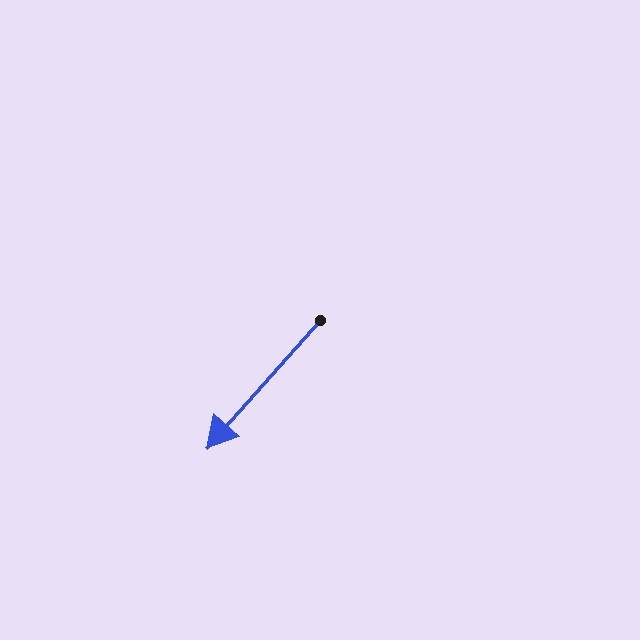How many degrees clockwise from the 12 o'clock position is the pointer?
Approximately 222 degrees.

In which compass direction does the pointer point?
Southwest.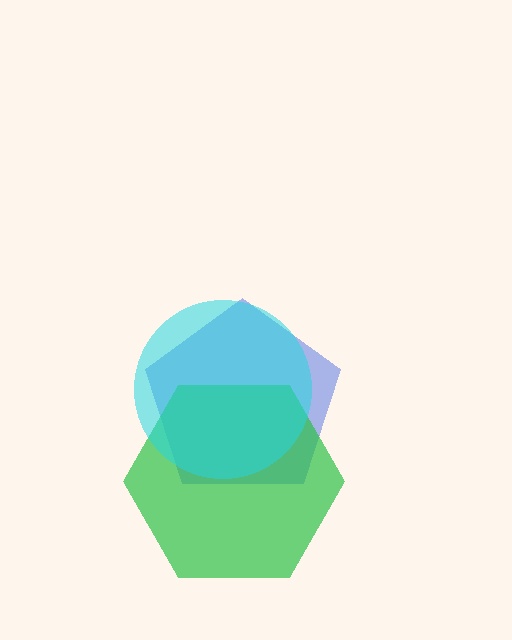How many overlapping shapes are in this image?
There are 3 overlapping shapes in the image.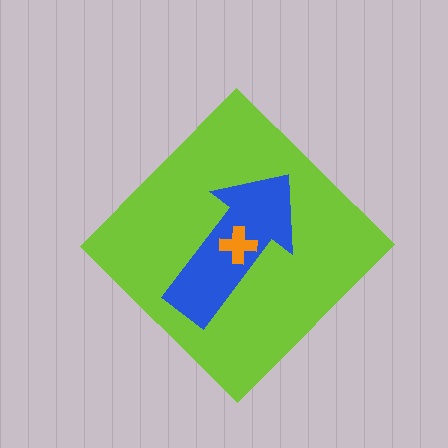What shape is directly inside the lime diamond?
The blue arrow.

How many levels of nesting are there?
3.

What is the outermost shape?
The lime diamond.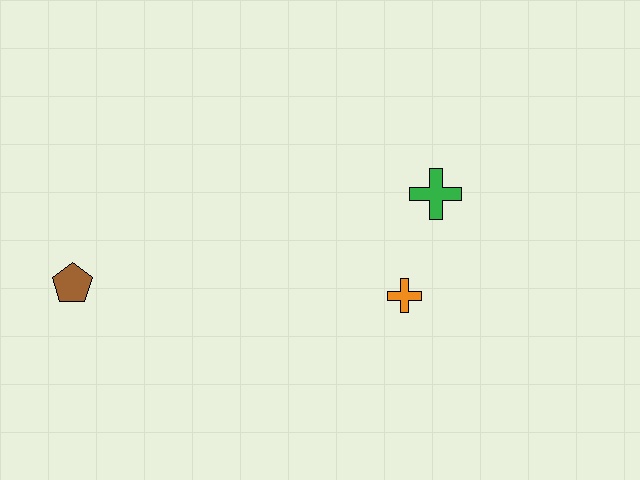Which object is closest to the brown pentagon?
The orange cross is closest to the brown pentagon.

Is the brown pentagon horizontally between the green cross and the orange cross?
No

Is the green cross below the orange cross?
No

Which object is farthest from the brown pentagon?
The green cross is farthest from the brown pentagon.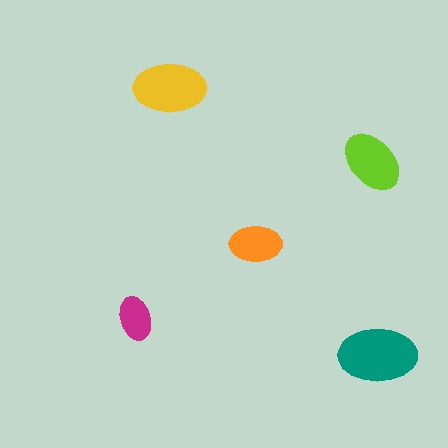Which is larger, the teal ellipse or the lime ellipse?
The teal one.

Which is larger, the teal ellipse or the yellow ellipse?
The teal one.